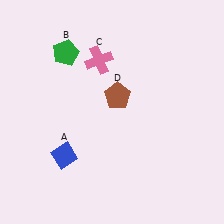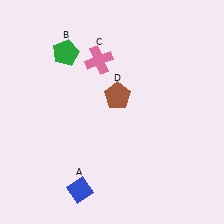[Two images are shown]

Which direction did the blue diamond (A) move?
The blue diamond (A) moved down.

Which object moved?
The blue diamond (A) moved down.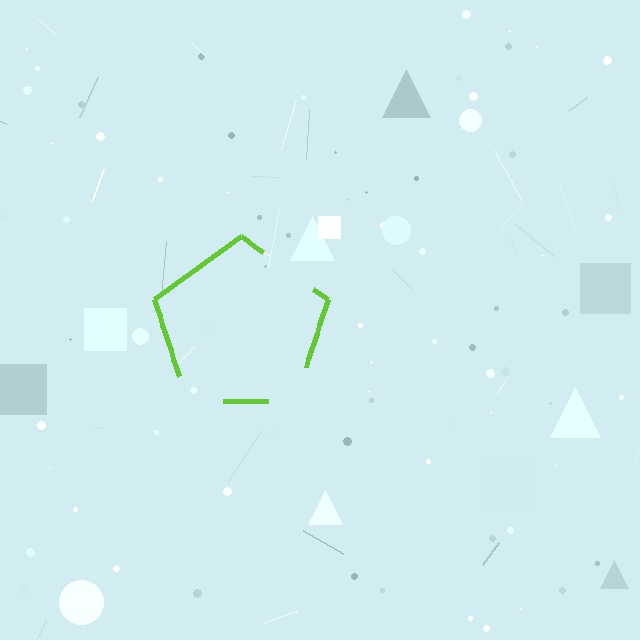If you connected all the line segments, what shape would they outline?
They would outline a pentagon.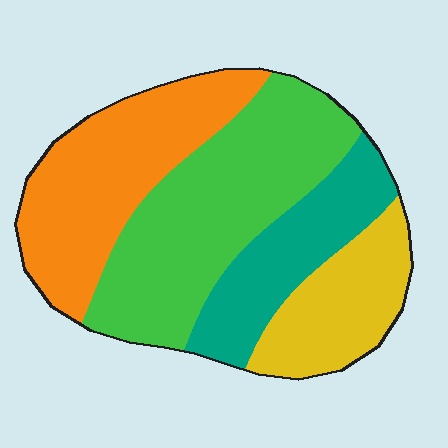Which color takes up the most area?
Green, at roughly 35%.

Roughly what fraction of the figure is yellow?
Yellow covers roughly 15% of the figure.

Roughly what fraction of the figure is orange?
Orange covers around 30% of the figure.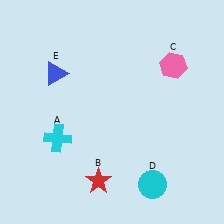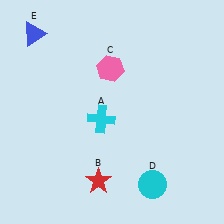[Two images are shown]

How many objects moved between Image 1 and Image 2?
3 objects moved between the two images.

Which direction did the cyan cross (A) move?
The cyan cross (A) moved right.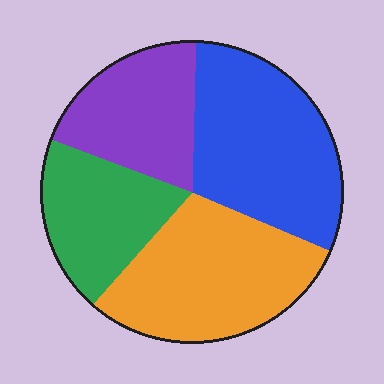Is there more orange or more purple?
Orange.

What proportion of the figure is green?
Green covers about 20% of the figure.